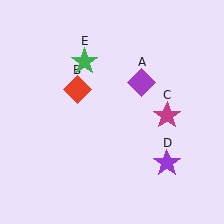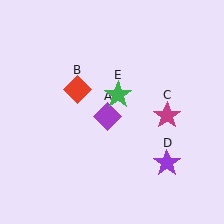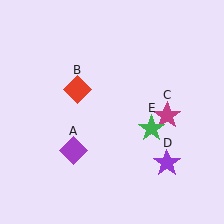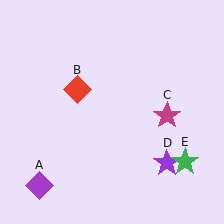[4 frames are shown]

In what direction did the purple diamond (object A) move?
The purple diamond (object A) moved down and to the left.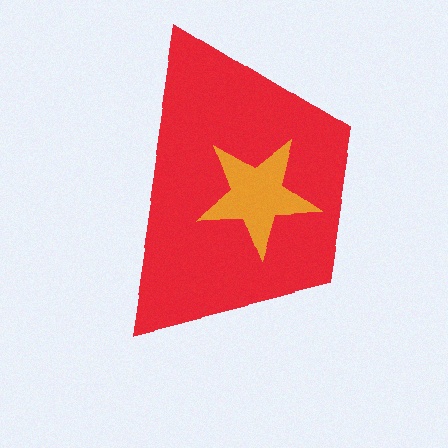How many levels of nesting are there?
2.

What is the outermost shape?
The red trapezoid.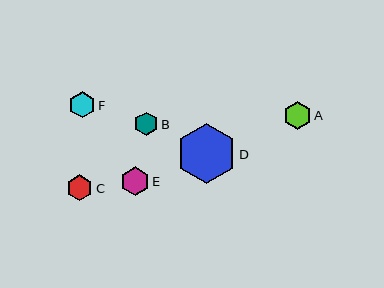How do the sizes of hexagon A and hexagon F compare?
Hexagon A and hexagon F are approximately the same size.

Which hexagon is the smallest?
Hexagon B is the smallest with a size of approximately 24 pixels.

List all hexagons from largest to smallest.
From largest to smallest: D, E, A, C, F, B.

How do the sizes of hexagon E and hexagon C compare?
Hexagon E and hexagon C are approximately the same size.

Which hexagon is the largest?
Hexagon D is the largest with a size of approximately 60 pixels.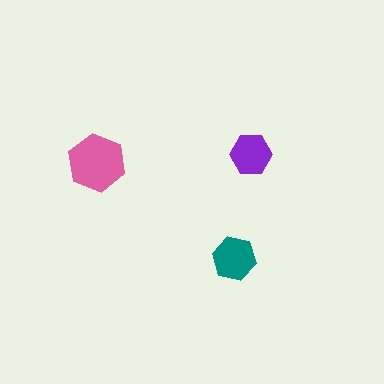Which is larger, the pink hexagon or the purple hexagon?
The pink one.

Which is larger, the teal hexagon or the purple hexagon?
The teal one.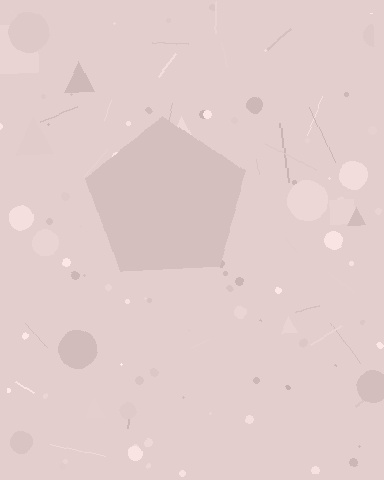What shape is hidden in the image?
A pentagon is hidden in the image.